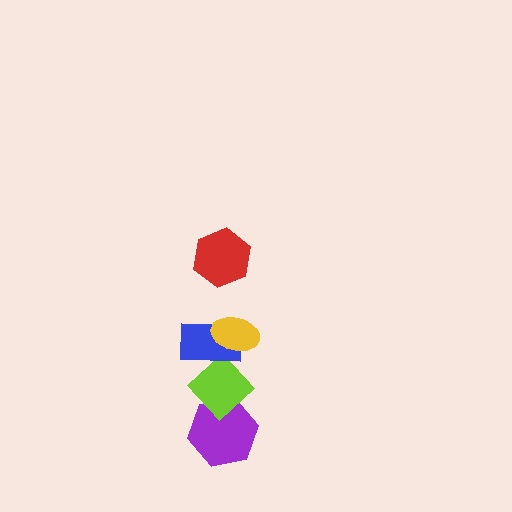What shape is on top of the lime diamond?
The blue rectangle is on top of the lime diamond.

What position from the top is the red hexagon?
The red hexagon is 1st from the top.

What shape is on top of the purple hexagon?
The lime diamond is on top of the purple hexagon.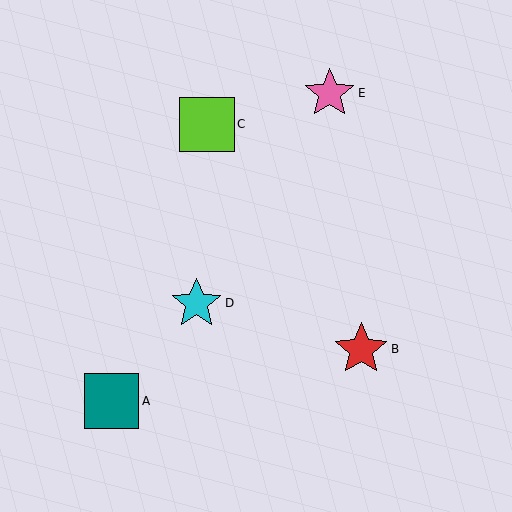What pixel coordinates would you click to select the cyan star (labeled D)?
Click at (197, 303) to select the cyan star D.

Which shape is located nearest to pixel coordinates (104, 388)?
The teal square (labeled A) at (111, 401) is nearest to that location.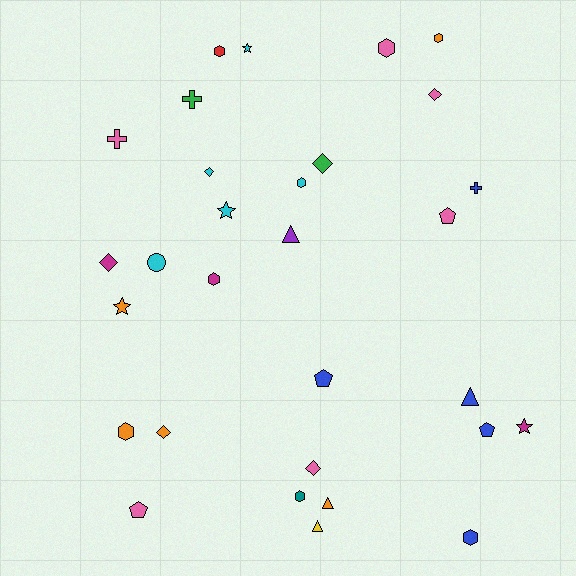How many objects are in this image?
There are 30 objects.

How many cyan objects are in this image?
There are 5 cyan objects.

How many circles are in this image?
There is 1 circle.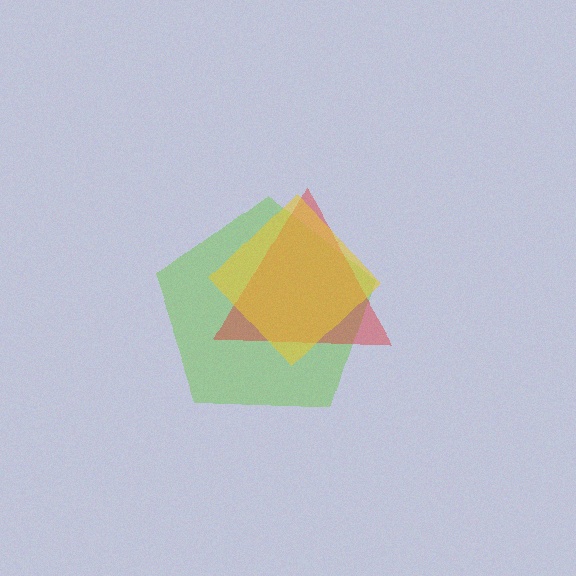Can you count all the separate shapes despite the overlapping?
Yes, there are 3 separate shapes.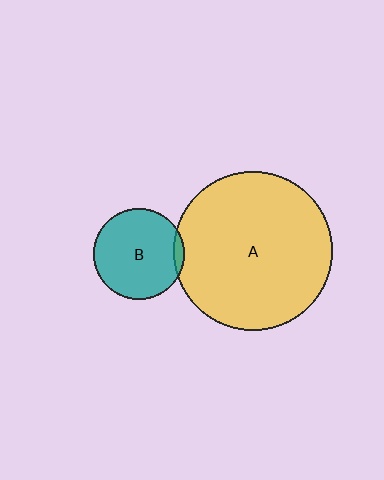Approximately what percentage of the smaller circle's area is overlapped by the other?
Approximately 5%.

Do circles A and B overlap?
Yes.